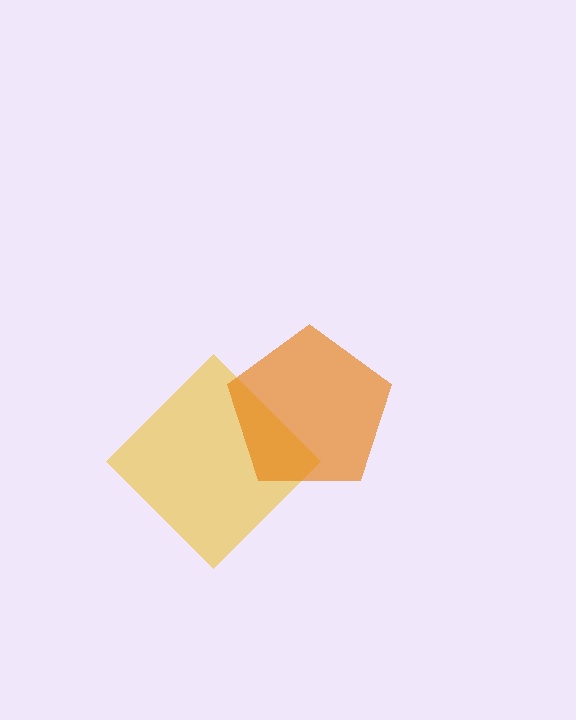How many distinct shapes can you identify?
There are 2 distinct shapes: a yellow diamond, an orange pentagon.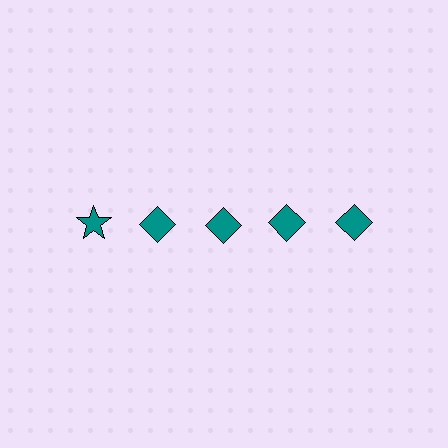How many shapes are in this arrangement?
There are 5 shapes arranged in a grid pattern.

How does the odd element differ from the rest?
It has a different shape: star instead of diamond.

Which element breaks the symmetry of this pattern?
The teal star in the top row, leftmost column breaks the symmetry. All other shapes are teal diamonds.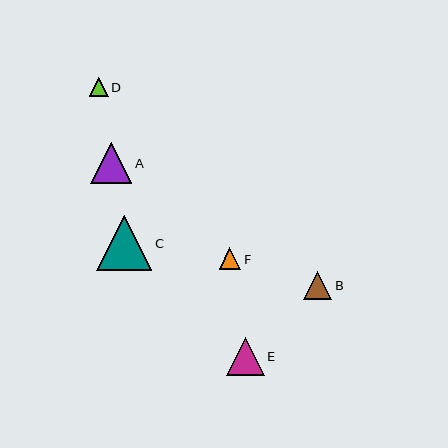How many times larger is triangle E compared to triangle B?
Triangle E is approximately 1.3 times the size of triangle B.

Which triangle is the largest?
Triangle C is the largest with a size of approximately 55 pixels.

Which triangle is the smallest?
Triangle D is the smallest with a size of approximately 19 pixels.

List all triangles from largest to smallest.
From largest to smallest: C, A, E, B, F, D.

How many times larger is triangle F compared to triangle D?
Triangle F is approximately 1.2 times the size of triangle D.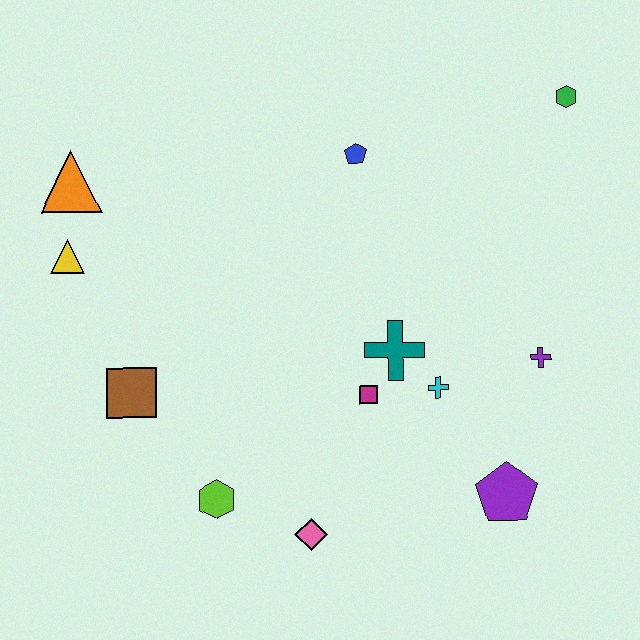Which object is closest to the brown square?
The lime hexagon is closest to the brown square.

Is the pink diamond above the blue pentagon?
No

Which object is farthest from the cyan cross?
The orange triangle is farthest from the cyan cross.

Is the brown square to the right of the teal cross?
No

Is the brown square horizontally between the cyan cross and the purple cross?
No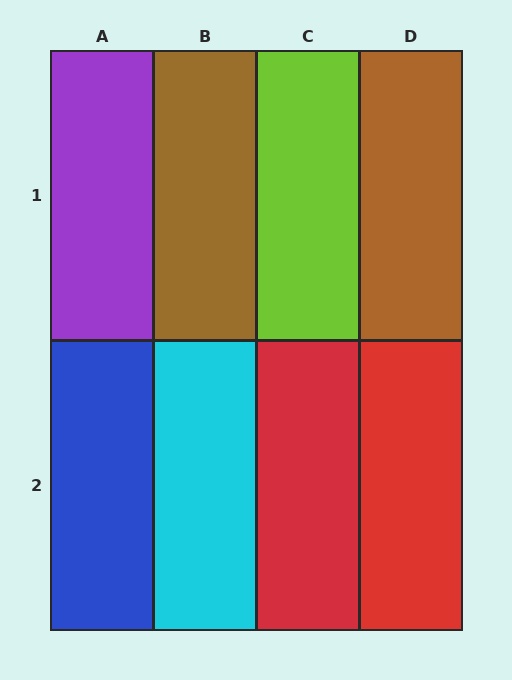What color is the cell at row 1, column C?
Lime.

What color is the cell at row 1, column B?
Brown.